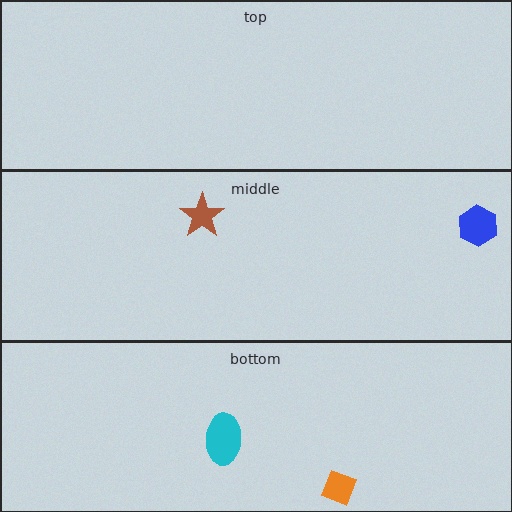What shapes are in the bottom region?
The orange diamond, the cyan ellipse.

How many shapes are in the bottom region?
2.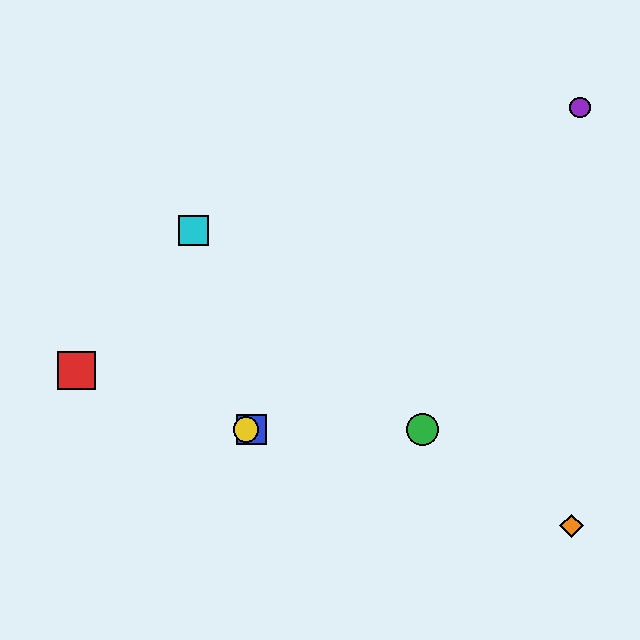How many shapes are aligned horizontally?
3 shapes (the blue square, the green circle, the yellow circle) are aligned horizontally.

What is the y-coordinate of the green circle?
The green circle is at y≈429.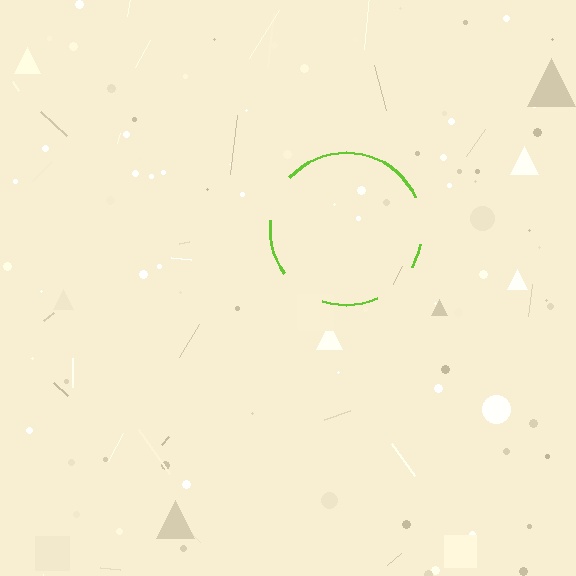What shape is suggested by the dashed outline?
The dashed outline suggests a circle.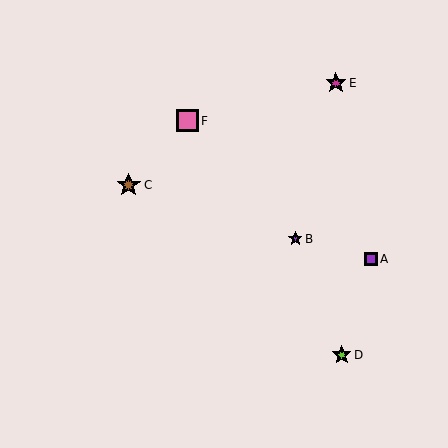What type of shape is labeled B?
Shape B is a purple star.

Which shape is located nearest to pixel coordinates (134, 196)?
The brown star (labeled C) at (129, 185) is nearest to that location.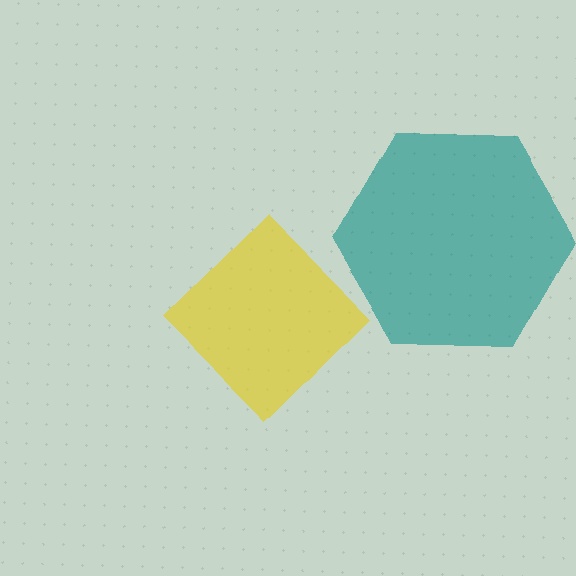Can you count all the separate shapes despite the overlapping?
Yes, there are 2 separate shapes.